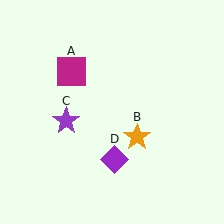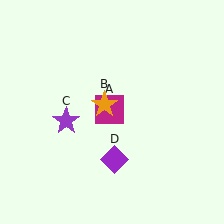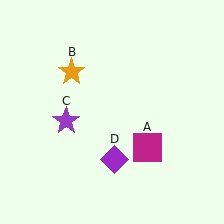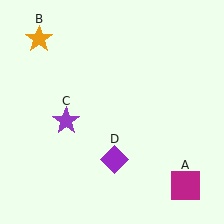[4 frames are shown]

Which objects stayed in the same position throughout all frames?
Purple star (object C) and purple diamond (object D) remained stationary.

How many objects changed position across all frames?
2 objects changed position: magenta square (object A), orange star (object B).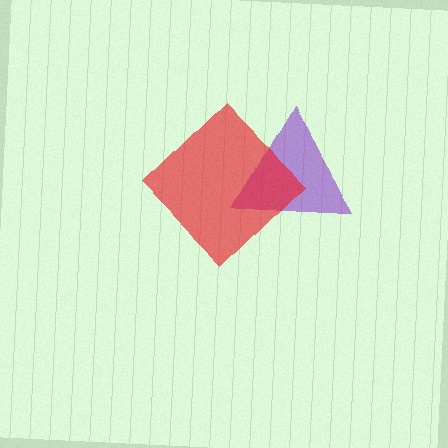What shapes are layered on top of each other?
The layered shapes are: a purple triangle, a red diamond.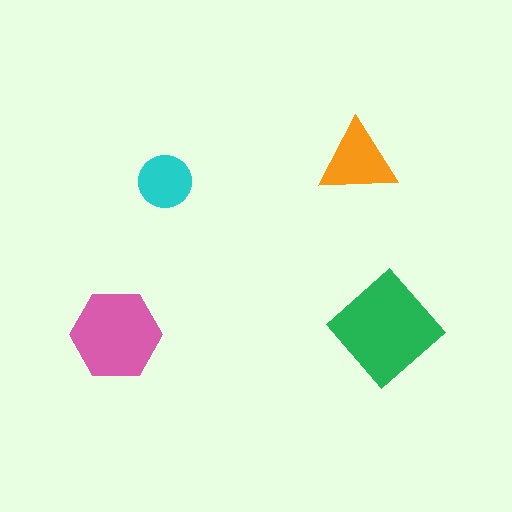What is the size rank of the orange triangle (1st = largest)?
3rd.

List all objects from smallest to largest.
The cyan circle, the orange triangle, the pink hexagon, the green diamond.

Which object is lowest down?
The pink hexagon is bottommost.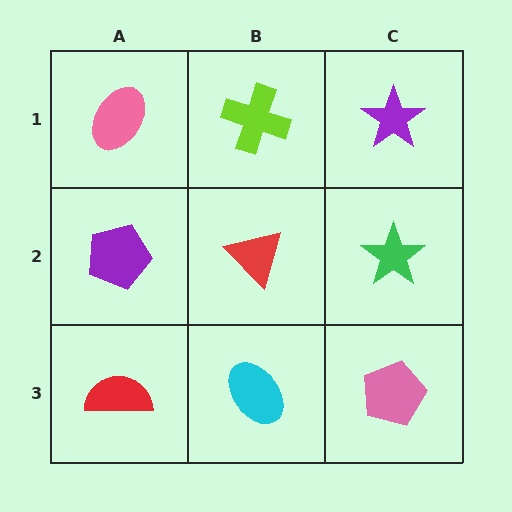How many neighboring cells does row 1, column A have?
2.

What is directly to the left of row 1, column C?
A lime cross.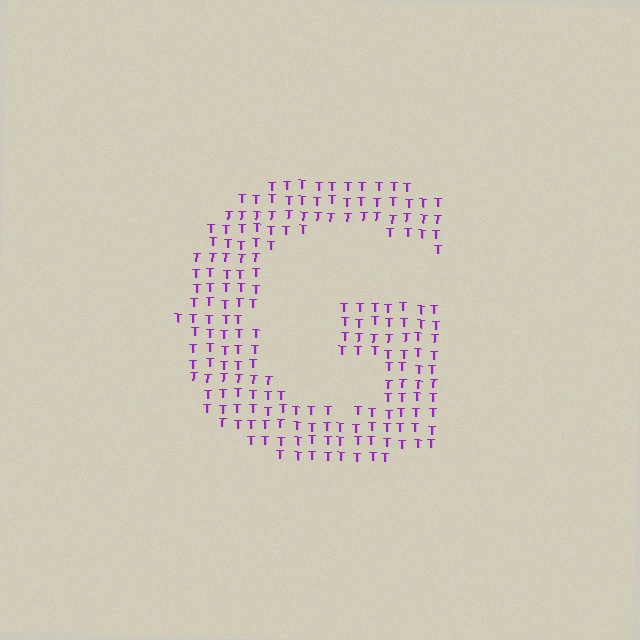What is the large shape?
The large shape is the letter G.